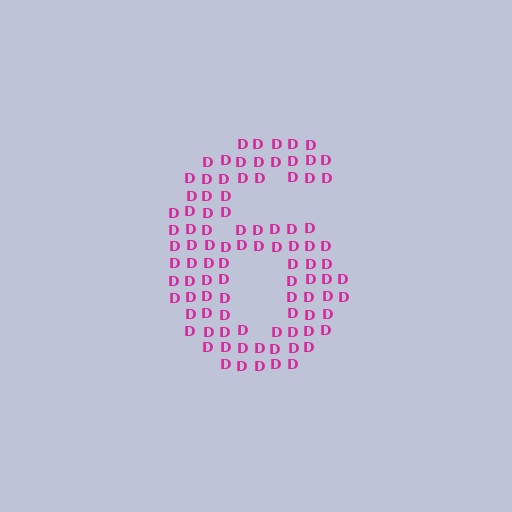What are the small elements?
The small elements are letter D's.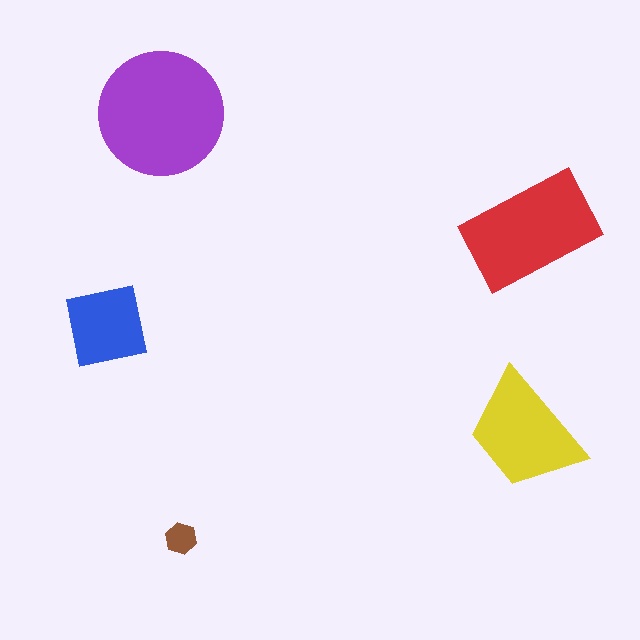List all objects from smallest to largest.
The brown hexagon, the blue square, the yellow trapezoid, the red rectangle, the purple circle.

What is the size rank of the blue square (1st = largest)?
4th.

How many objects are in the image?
There are 5 objects in the image.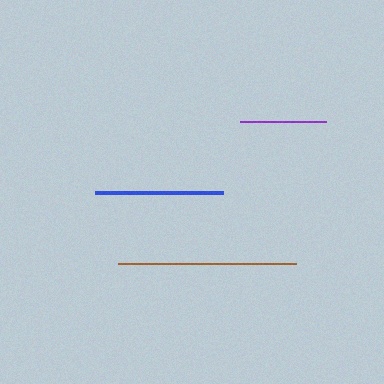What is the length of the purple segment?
The purple segment is approximately 87 pixels long.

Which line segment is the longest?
The brown line is the longest at approximately 179 pixels.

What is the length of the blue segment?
The blue segment is approximately 128 pixels long.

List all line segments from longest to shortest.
From longest to shortest: brown, blue, purple.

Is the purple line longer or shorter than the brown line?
The brown line is longer than the purple line.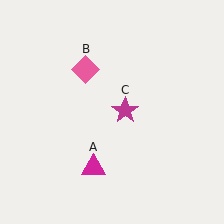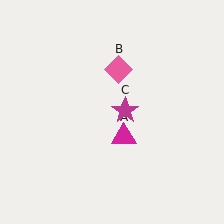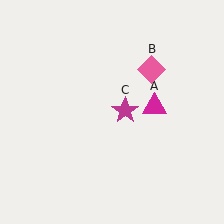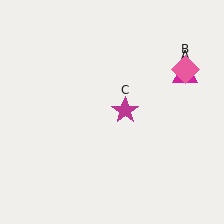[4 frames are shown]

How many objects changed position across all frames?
2 objects changed position: magenta triangle (object A), pink diamond (object B).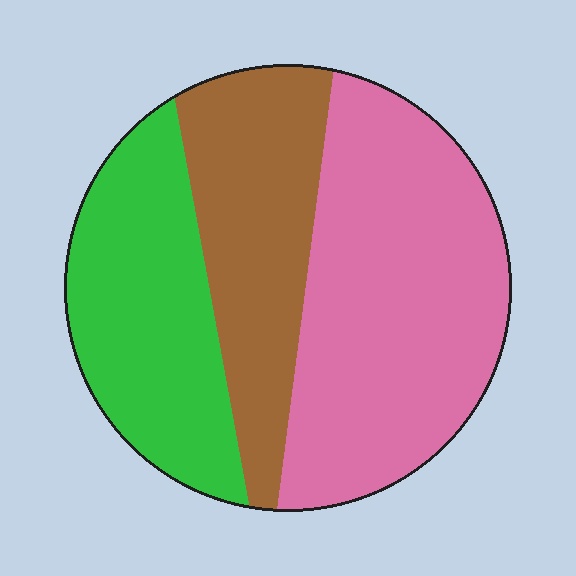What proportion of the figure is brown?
Brown takes up between a quarter and a half of the figure.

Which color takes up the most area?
Pink, at roughly 45%.